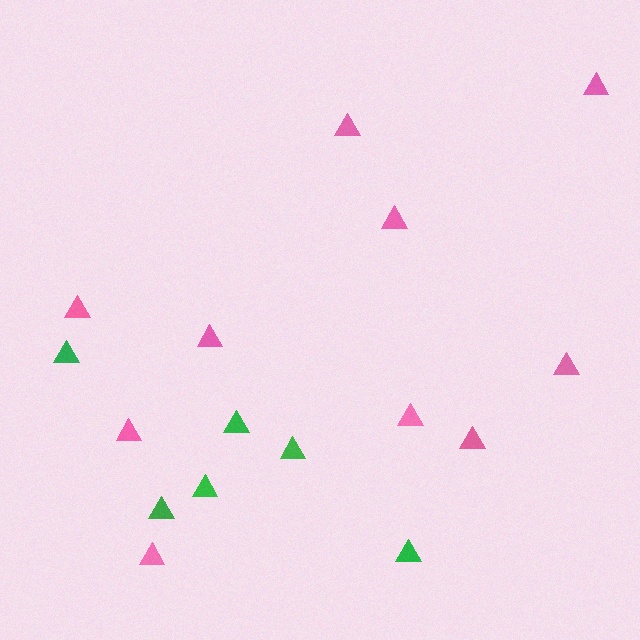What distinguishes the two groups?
There are 2 groups: one group of green triangles (6) and one group of pink triangles (10).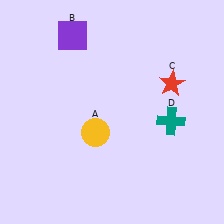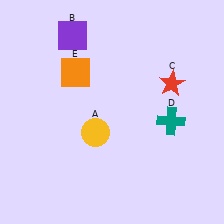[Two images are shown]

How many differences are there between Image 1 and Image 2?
There is 1 difference between the two images.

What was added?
An orange square (E) was added in Image 2.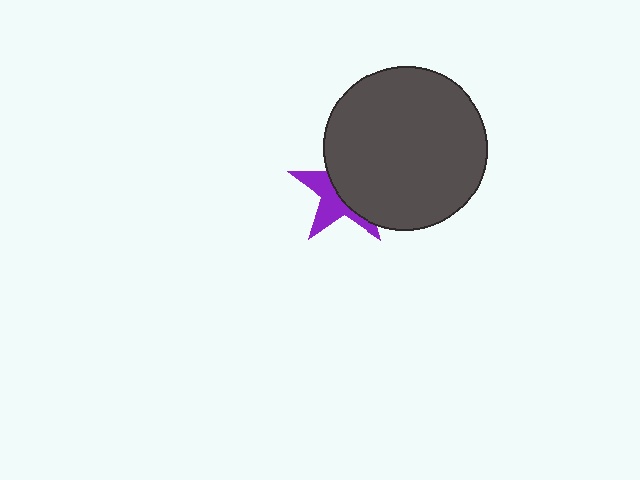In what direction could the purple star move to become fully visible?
The purple star could move left. That would shift it out from behind the dark gray circle entirely.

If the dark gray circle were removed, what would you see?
You would see the complete purple star.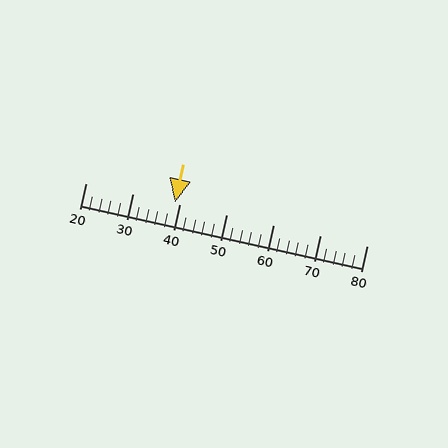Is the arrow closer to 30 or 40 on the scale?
The arrow is closer to 40.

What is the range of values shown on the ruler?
The ruler shows values from 20 to 80.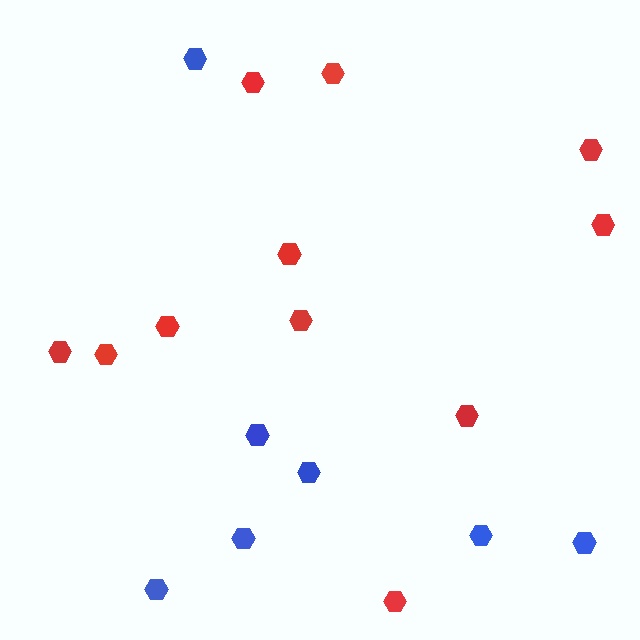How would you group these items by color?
There are 2 groups: one group of blue hexagons (7) and one group of red hexagons (11).